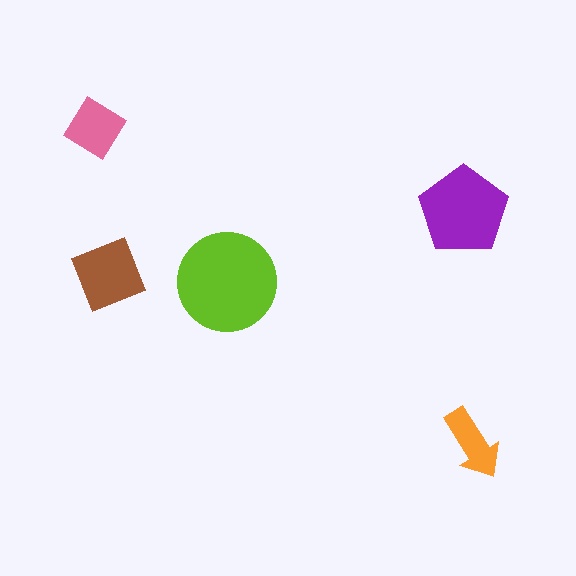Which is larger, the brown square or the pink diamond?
The brown square.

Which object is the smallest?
The orange arrow.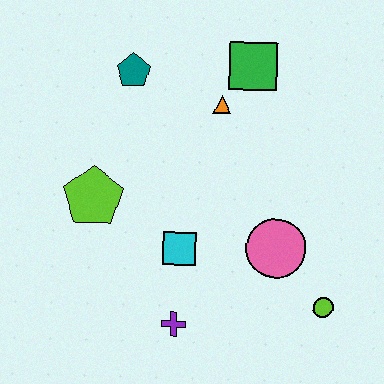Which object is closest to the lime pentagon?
The cyan square is closest to the lime pentagon.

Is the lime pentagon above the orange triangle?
No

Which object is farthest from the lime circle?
The teal pentagon is farthest from the lime circle.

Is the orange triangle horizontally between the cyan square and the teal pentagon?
No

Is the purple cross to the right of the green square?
No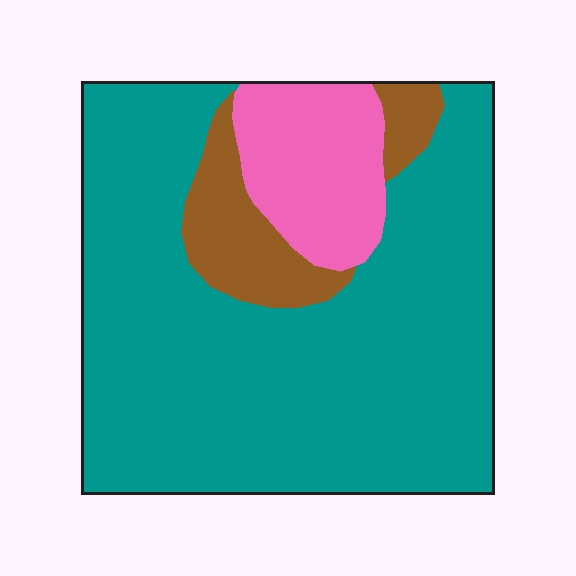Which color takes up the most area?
Teal, at roughly 75%.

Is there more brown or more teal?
Teal.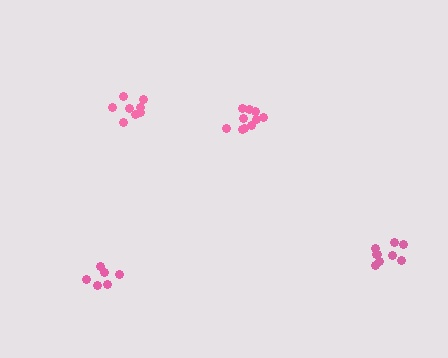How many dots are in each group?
Group 1: 10 dots, Group 2: 9 dots, Group 3: 6 dots, Group 4: 8 dots (33 total).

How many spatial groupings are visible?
There are 4 spatial groupings.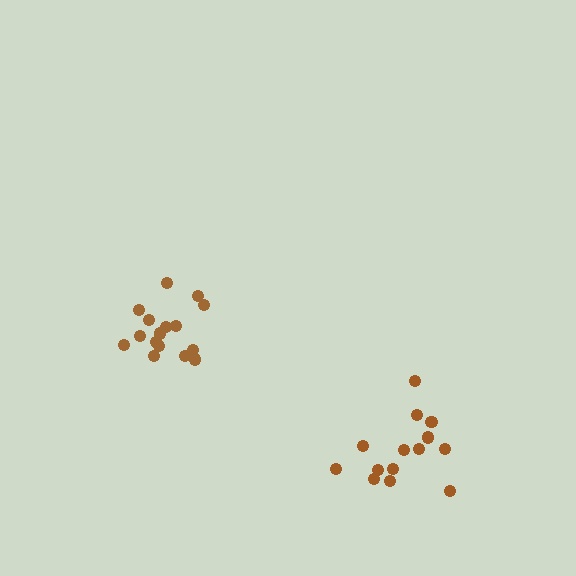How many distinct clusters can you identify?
There are 2 distinct clusters.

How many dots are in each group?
Group 1: 14 dots, Group 2: 16 dots (30 total).